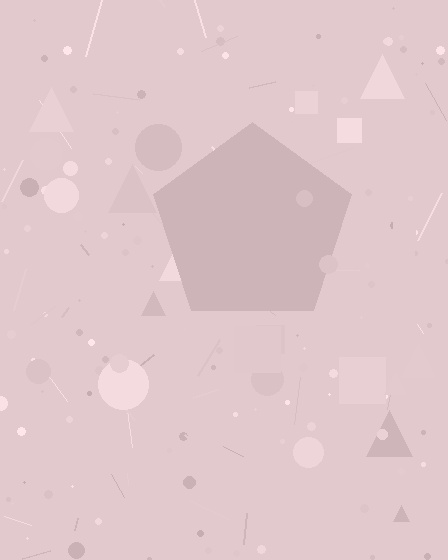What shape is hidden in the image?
A pentagon is hidden in the image.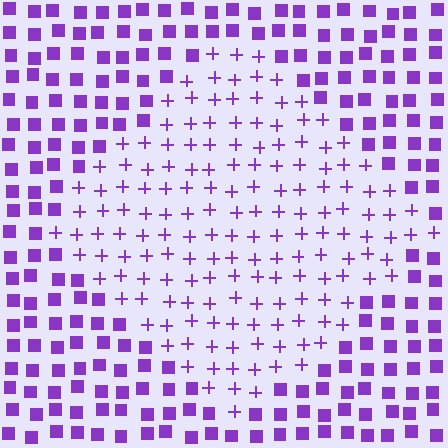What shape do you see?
I see a diamond.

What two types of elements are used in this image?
The image uses plus signs inside the diamond region and squares outside it.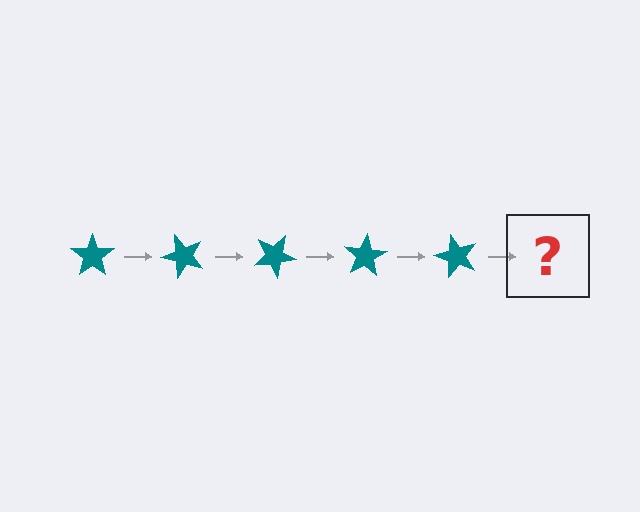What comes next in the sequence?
The next element should be a teal star rotated 250 degrees.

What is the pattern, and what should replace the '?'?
The pattern is that the star rotates 50 degrees each step. The '?' should be a teal star rotated 250 degrees.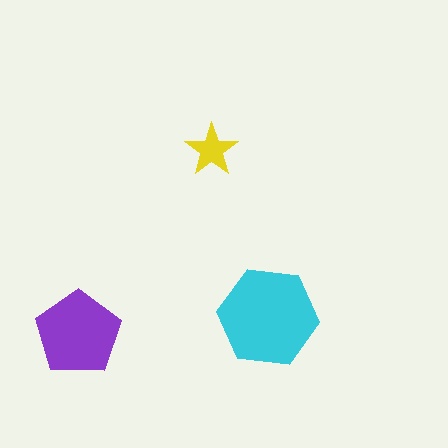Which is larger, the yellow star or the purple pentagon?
The purple pentagon.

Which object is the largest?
The cyan hexagon.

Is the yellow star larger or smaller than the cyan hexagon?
Smaller.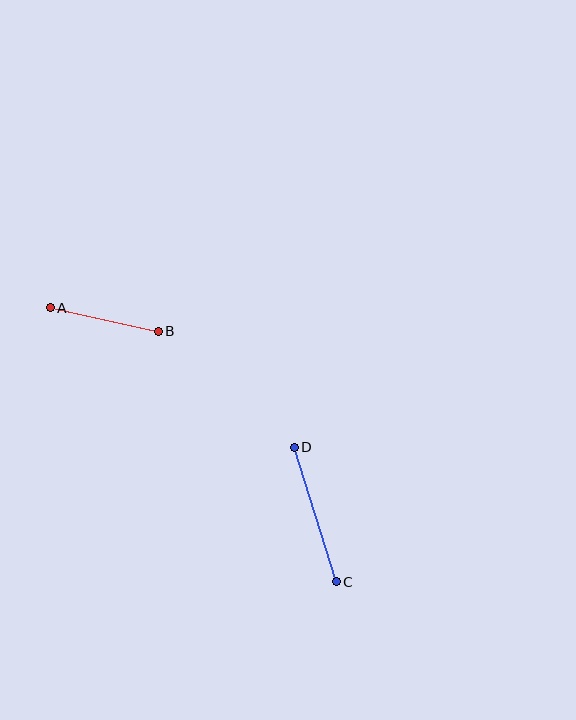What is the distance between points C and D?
The distance is approximately 141 pixels.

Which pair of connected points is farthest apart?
Points C and D are farthest apart.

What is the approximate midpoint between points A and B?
The midpoint is at approximately (104, 319) pixels.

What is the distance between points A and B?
The distance is approximately 111 pixels.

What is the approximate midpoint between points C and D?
The midpoint is at approximately (315, 514) pixels.